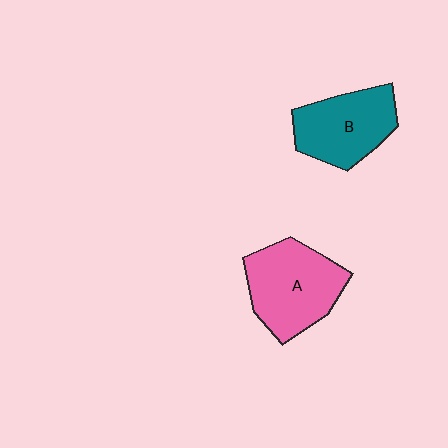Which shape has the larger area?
Shape A (pink).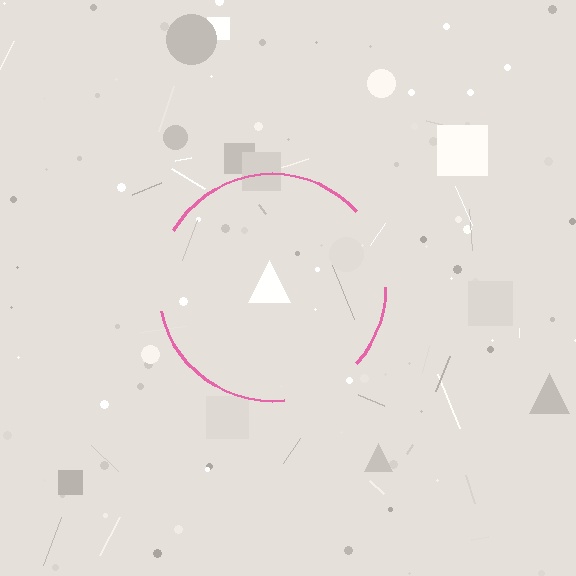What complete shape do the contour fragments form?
The contour fragments form a circle.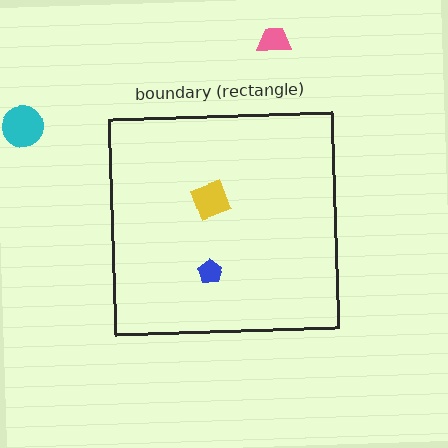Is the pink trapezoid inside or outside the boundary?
Outside.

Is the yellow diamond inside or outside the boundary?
Inside.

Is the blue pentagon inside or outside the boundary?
Inside.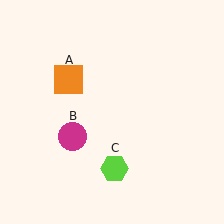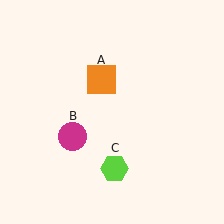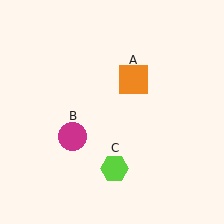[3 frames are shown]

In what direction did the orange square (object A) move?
The orange square (object A) moved right.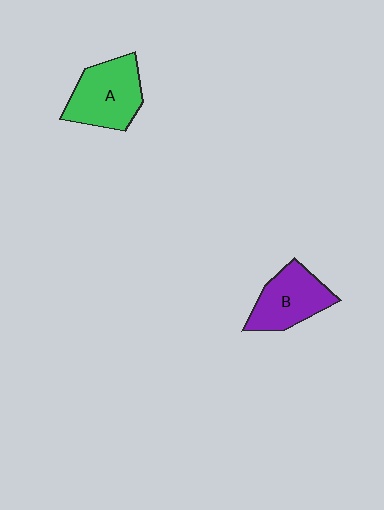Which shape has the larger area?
Shape A (green).